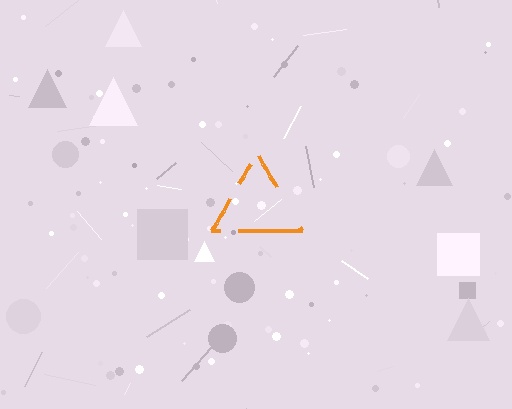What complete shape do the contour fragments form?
The contour fragments form a triangle.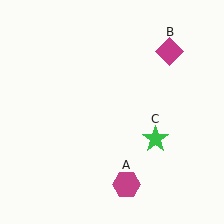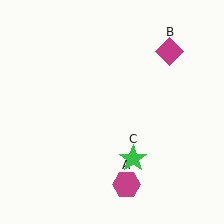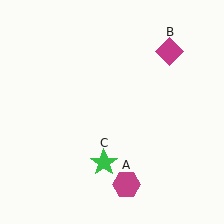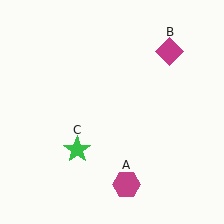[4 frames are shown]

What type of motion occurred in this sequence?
The green star (object C) rotated clockwise around the center of the scene.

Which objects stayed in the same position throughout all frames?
Magenta hexagon (object A) and magenta diamond (object B) remained stationary.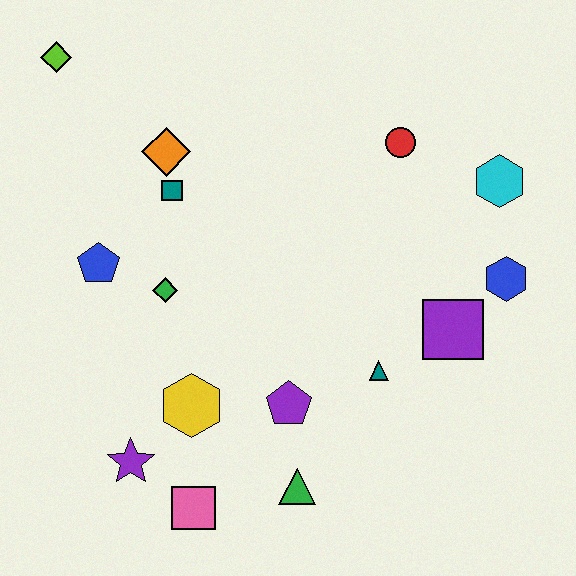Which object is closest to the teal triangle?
The purple square is closest to the teal triangle.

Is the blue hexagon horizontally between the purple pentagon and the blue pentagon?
No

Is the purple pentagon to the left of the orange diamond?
No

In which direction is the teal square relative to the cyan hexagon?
The teal square is to the left of the cyan hexagon.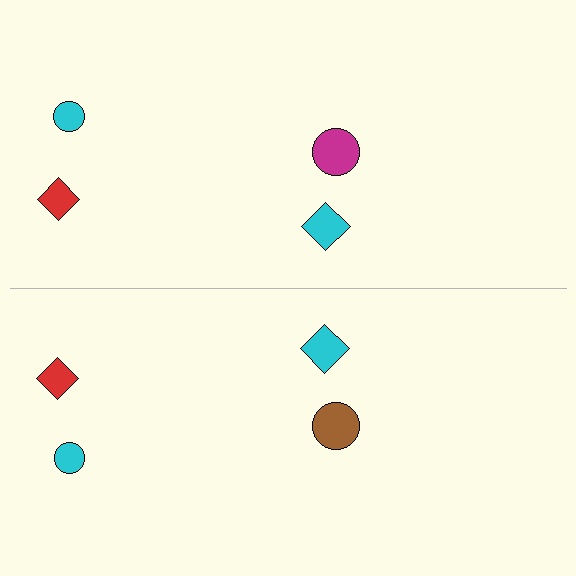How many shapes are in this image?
There are 8 shapes in this image.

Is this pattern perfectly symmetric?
No, the pattern is not perfectly symmetric. The brown circle on the bottom side breaks the symmetry — its mirror counterpart is magenta.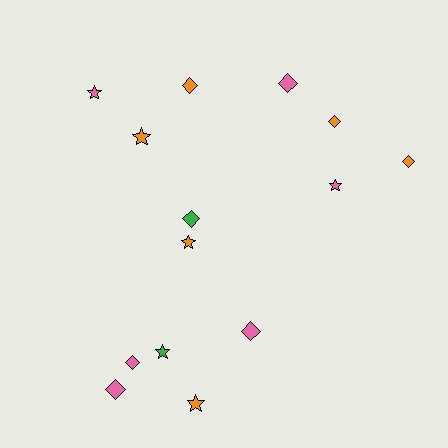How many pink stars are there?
There are 2 pink stars.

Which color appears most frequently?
Pink, with 6 objects.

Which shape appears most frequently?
Diamond, with 8 objects.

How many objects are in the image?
There are 14 objects.